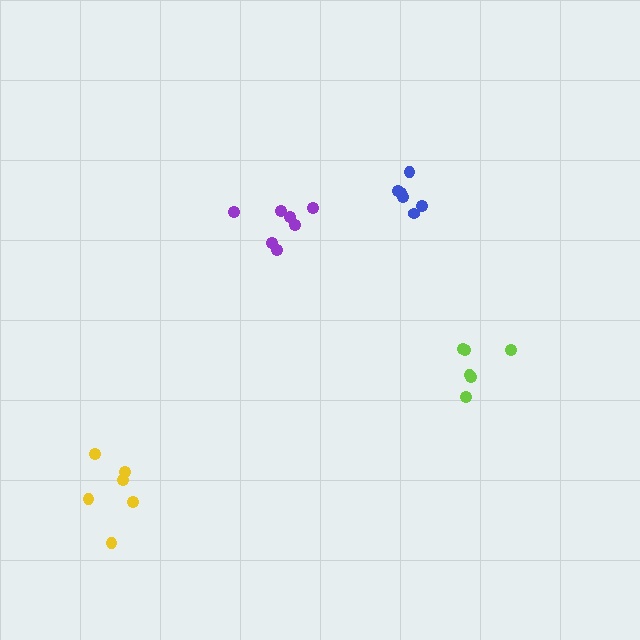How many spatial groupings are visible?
There are 4 spatial groupings.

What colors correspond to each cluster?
The clusters are colored: blue, yellow, purple, lime.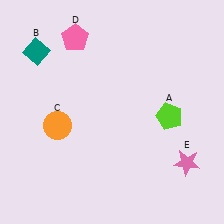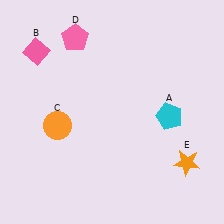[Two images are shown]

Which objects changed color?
A changed from lime to cyan. B changed from teal to pink. E changed from pink to orange.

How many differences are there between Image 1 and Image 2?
There are 3 differences between the two images.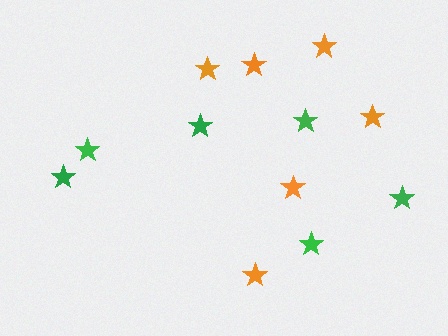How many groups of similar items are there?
There are 2 groups: one group of orange stars (6) and one group of green stars (6).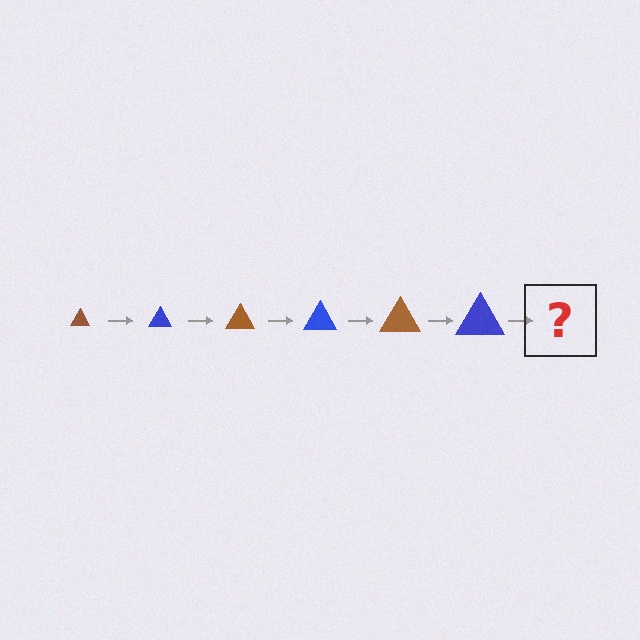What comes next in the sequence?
The next element should be a brown triangle, larger than the previous one.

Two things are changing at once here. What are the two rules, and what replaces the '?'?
The two rules are that the triangle grows larger each step and the color cycles through brown and blue. The '?' should be a brown triangle, larger than the previous one.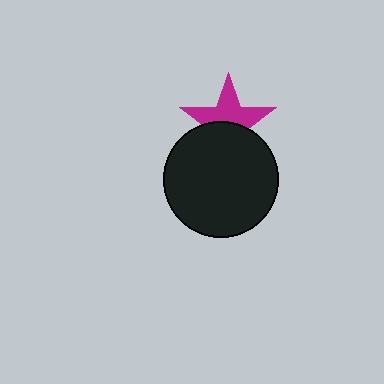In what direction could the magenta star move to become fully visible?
The magenta star could move up. That would shift it out from behind the black circle entirely.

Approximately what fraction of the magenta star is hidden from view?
Roughly 47% of the magenta star is hidden behind the black circle.